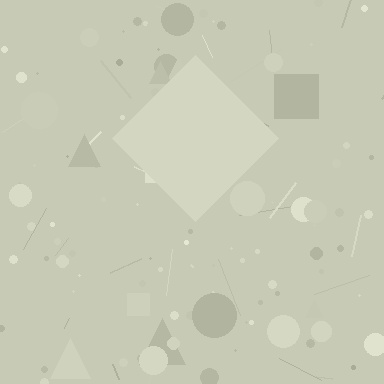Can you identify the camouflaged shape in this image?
The camouflaged shape is a diamond.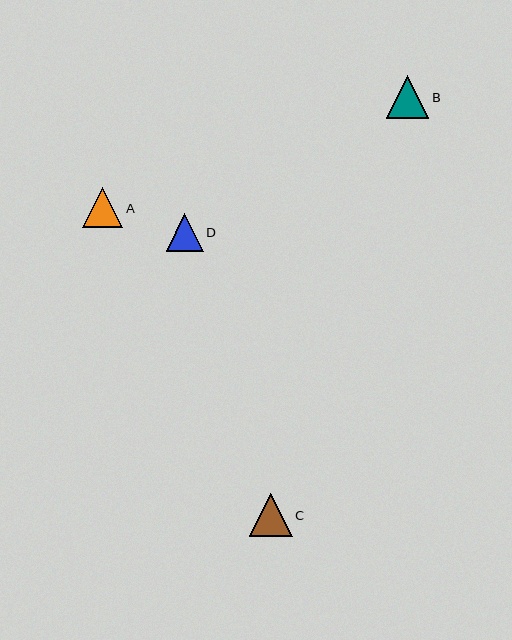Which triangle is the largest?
Triangle C is the largest with a size of approximately 43 pixels.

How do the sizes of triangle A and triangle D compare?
Triangle A and triangle D are approximately the same size.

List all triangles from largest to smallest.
From largest to smallest: C, B, A, D.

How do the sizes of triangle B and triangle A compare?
Triangle B and triangle A are approximately the same size.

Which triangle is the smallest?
Triangle D is the smallest with a size of approximately 37 pixels.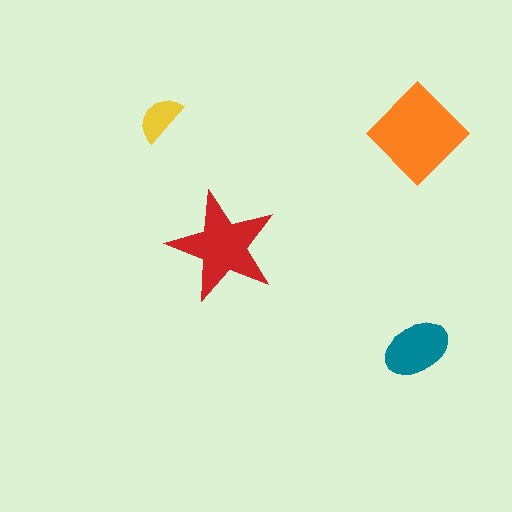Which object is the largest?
The orange diamond.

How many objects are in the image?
There are 4 objects in the image.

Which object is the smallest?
The yellow semicircle.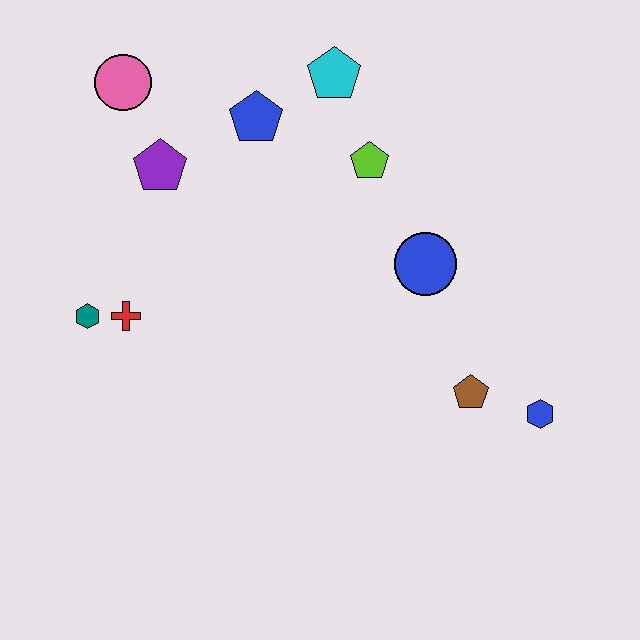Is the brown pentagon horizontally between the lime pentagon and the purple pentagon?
No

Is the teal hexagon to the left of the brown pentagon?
Yes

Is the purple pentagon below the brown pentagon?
No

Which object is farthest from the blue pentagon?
The blue hexagon is farthest from the blue pentagon.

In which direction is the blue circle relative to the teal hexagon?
The blue circle is to the right of the teal hexagon.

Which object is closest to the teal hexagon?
The red cross is closest to the teal hexagon.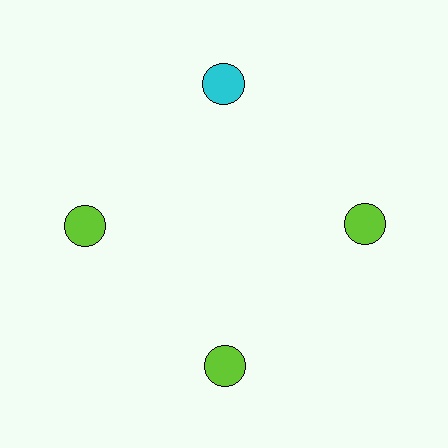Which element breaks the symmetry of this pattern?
The cyan circle at roughly the 12 o'clock position breaks the symmetry. All other shapes are lime circles.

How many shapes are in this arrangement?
There are 4 shapes arranged in a ring pattern.